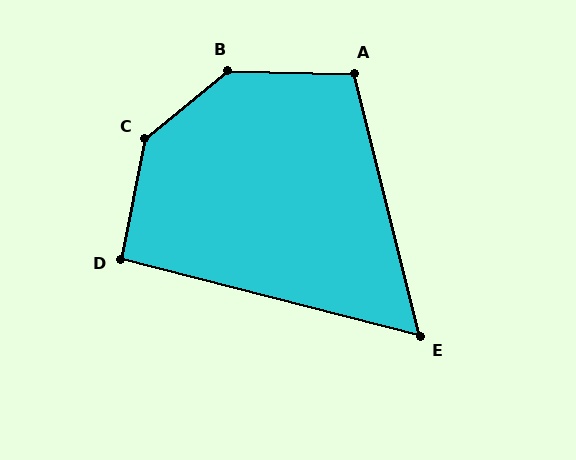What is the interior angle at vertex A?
Approximately 105 degrees (obtuse).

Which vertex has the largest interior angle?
C, at approximately 140 degrees.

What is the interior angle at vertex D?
Approximately 93 degrees (approximately right).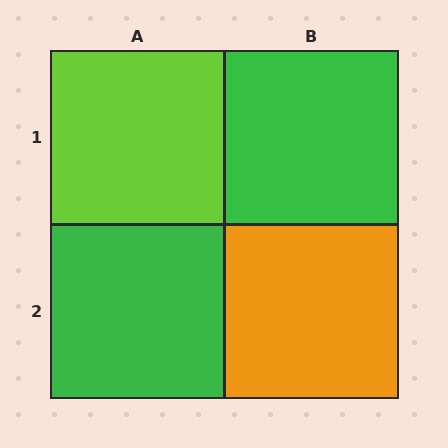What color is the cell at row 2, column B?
Orange.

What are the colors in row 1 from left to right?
Lime, green.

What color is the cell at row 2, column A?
Green.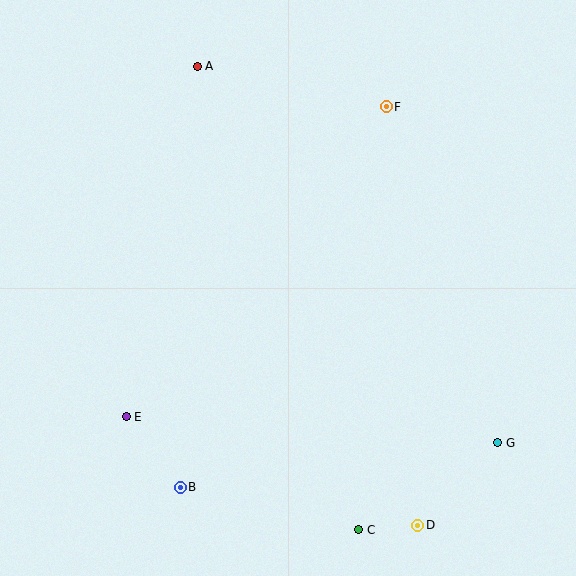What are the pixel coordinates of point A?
Point A is at (197, 66).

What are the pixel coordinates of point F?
Point F is at (386, 107).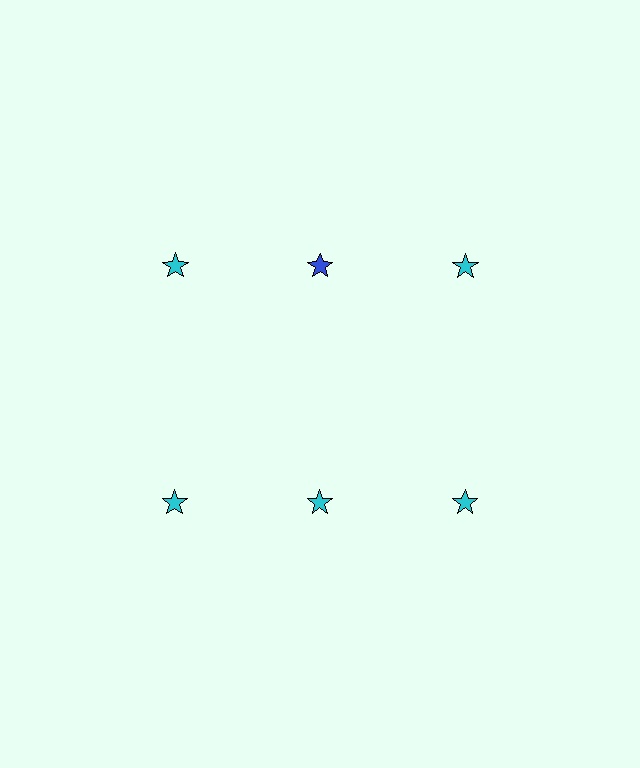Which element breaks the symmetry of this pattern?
The blue star in the top row, second from left column breaks the symmetry. All other shapes are cyan stars.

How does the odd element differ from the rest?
It has a different color: blue instead of cyan.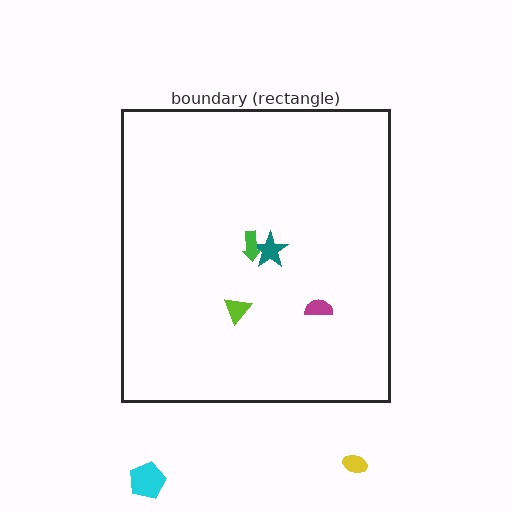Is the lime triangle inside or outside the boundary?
Inside.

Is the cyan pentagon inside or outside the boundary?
Outside.